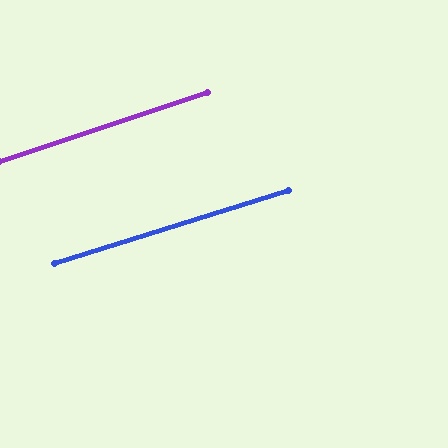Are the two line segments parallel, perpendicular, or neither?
Parallel — their directions differ by only 0.9°.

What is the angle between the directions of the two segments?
Approximately 1 degree.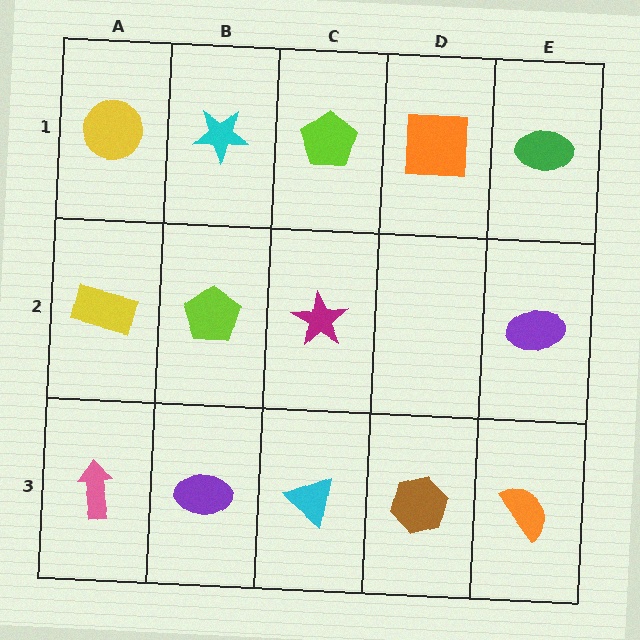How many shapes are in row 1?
5 shapes.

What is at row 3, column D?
A brown hexagon.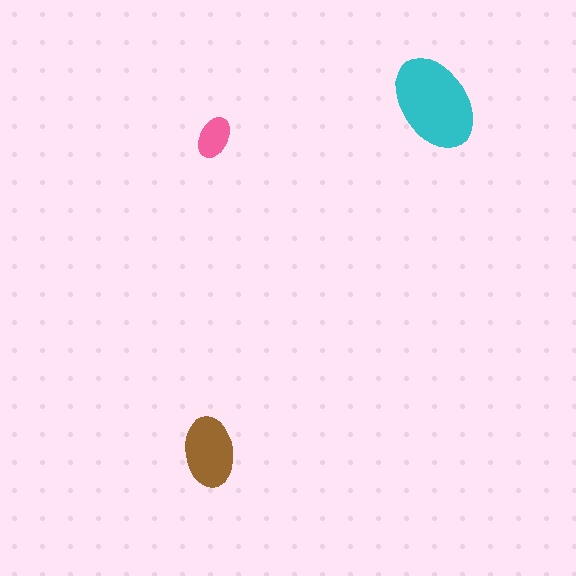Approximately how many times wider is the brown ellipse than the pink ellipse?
About 1.5 times wider.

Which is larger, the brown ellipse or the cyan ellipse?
The cyan one.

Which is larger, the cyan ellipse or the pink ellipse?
The cyan one.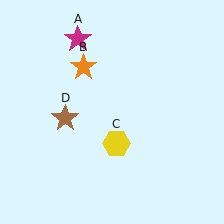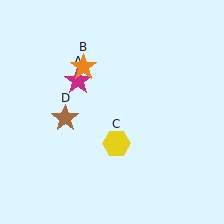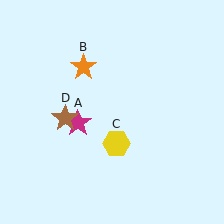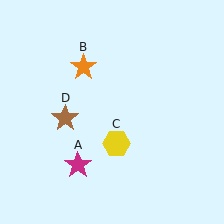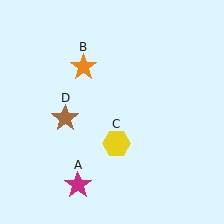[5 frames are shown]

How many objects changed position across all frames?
1 object changed position: magenta star (object A).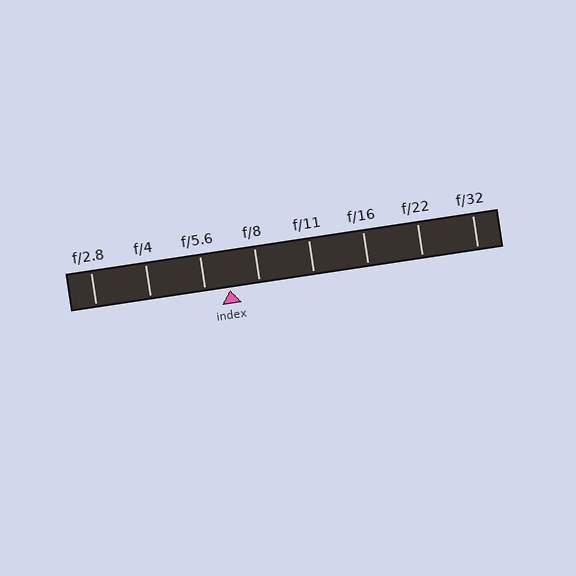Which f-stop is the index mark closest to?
The index mark is closest to f/5.6.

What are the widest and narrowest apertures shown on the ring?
The widest aperture shown is f/2.8 and the narrowest is f/32.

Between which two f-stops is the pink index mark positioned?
The index mark is between f/5.6 and f/8.